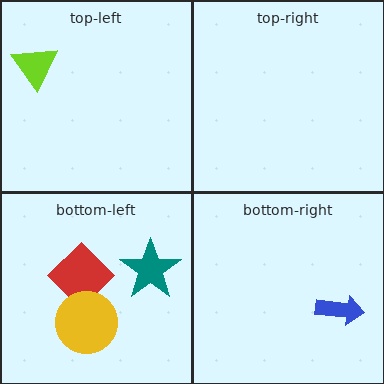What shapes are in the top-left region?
The lime triangle.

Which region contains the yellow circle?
The bottom-left region.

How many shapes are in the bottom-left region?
3.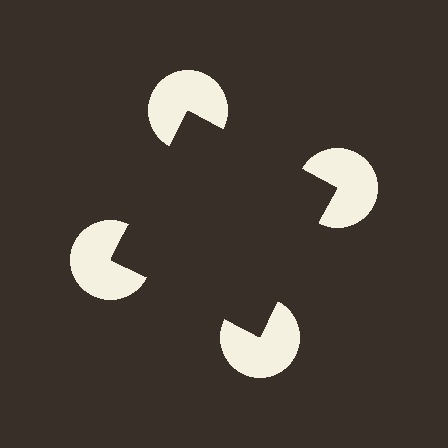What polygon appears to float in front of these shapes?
An illusory square — its edges are inferred from the aligned wedge cuts in the pac-man discs, not physically drawn.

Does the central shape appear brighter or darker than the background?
It typically appears slightly darker than the background, even though no actual brightness change is drawn.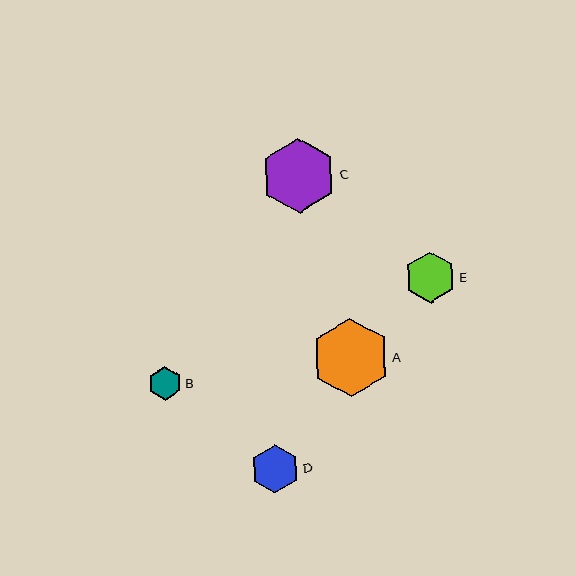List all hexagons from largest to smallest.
From largest to smallest: A, C, E, D, B.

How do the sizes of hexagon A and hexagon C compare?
Hexagon A and hexagon C are approximately the same size.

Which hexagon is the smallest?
Hexagon B is the smallest with a size of approximately 33 pixels.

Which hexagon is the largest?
Hexagon A is the largest with a size of approximately 78 pixels.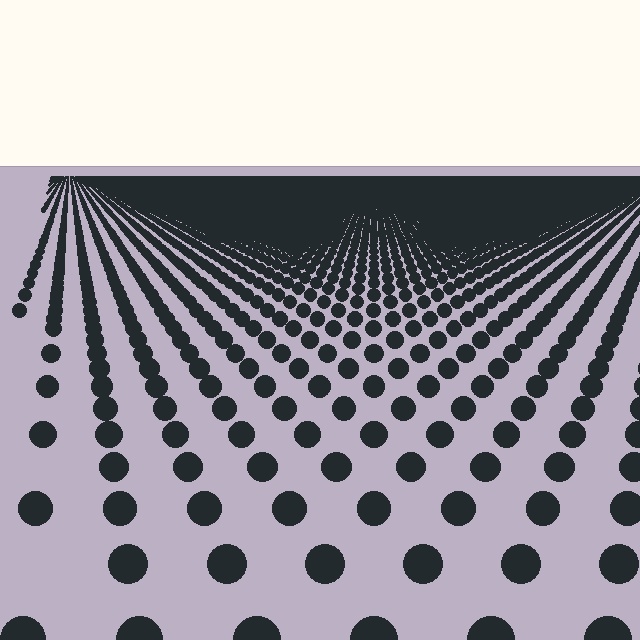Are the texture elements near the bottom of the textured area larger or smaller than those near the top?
Larger. Near the bottom, elements are closer to the viewer and appear at a bigger on-screen size.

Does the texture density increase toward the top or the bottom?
Density increases toward the top.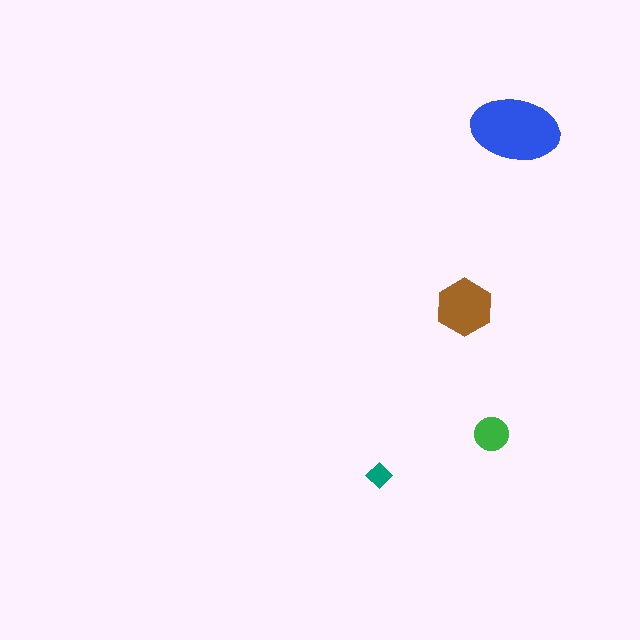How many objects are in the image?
There are 4 objects in the image.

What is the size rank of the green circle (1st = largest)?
3rd.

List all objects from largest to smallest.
The blue ellipse, the brown hexagon, the green circle, the teal diamond.